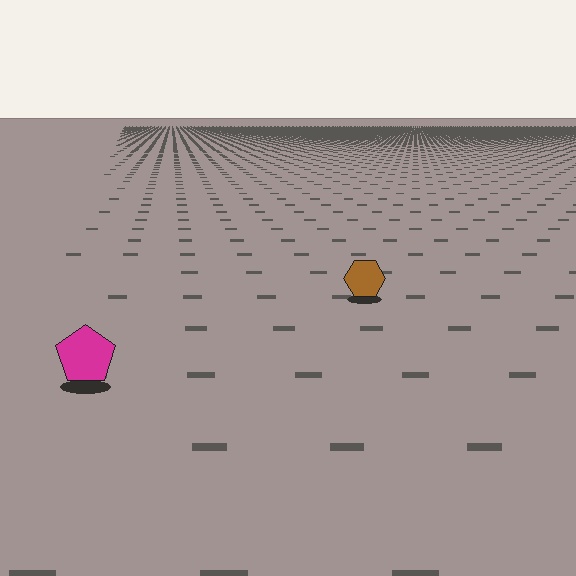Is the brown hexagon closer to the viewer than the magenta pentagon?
No. The magenta pentagon is closer — you can tell from the texture gradient: the ground texture is coarser near it.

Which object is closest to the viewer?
The magenta pentagon is closest. The texture marks near it are larger and more spread out.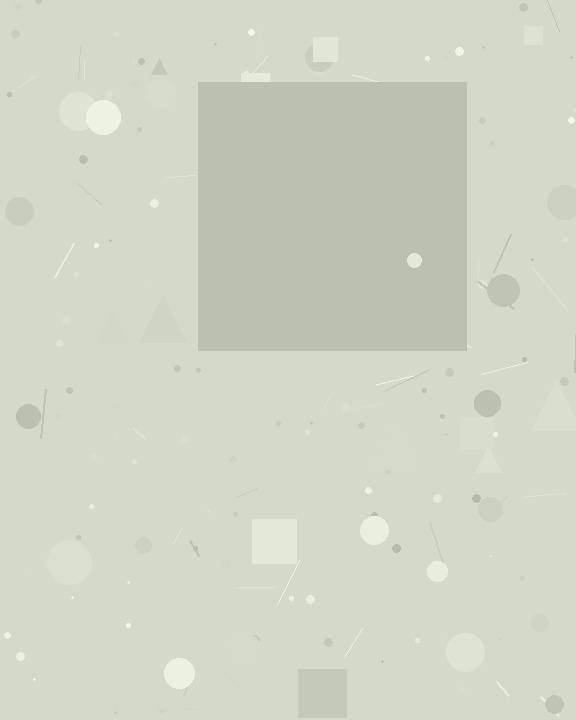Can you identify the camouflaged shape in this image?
The camouflaged shape is a square.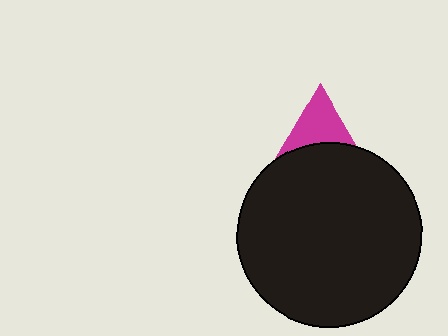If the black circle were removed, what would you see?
You would see the complete magenta triangle.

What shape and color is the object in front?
The object in front is a black circle.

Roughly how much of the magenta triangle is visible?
A small part of it is visible (roughly 41%).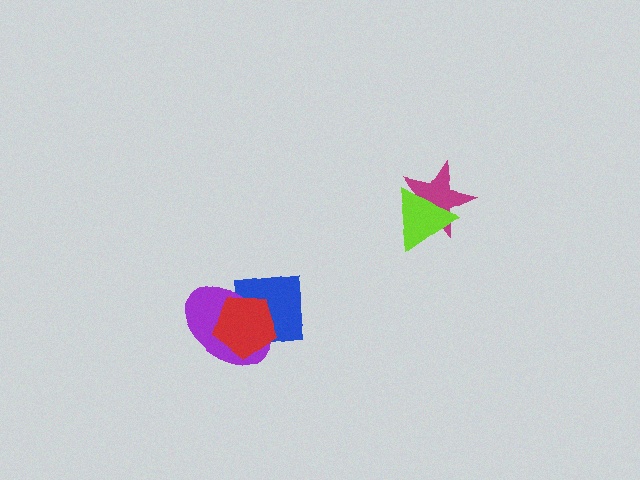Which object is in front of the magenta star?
The lime triangle is in front of the magenta star.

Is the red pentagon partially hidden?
No, no other shape covers it.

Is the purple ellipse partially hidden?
Yes, it is partially covered by another shape.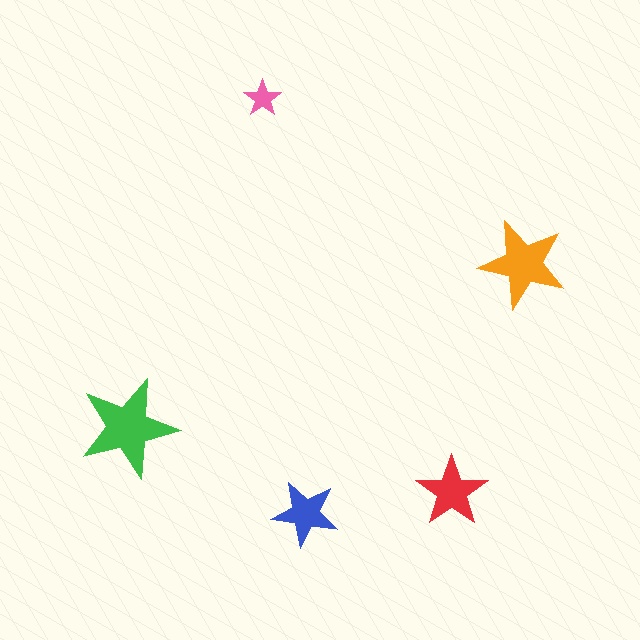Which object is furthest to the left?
The green star is leftmost.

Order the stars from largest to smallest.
the green one, the orange one, the red one, the blue one, the pink one.